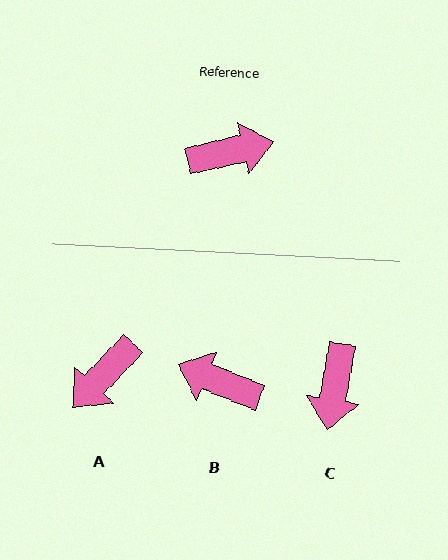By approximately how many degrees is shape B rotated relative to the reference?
Approximately 145 degrees counter-clockwise.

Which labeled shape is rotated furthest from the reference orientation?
A, about 146 degrees away.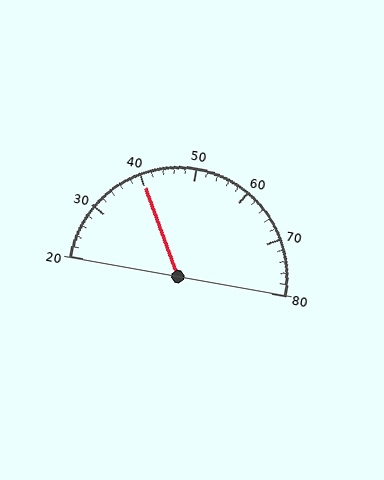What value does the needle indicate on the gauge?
The needle indicates approximately 40.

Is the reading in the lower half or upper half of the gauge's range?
The reading is in the lower half of the range (20 to 80).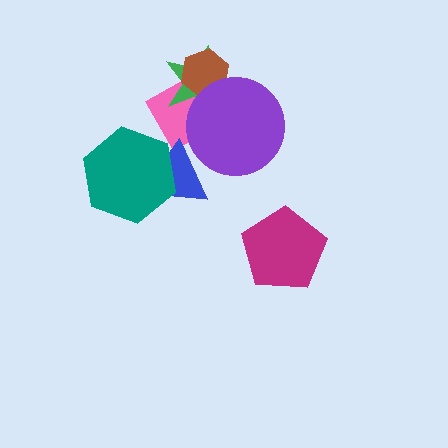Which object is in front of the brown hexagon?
The purple circle is in front of the brown hexagon.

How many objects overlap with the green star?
3 objects overlap with the green star.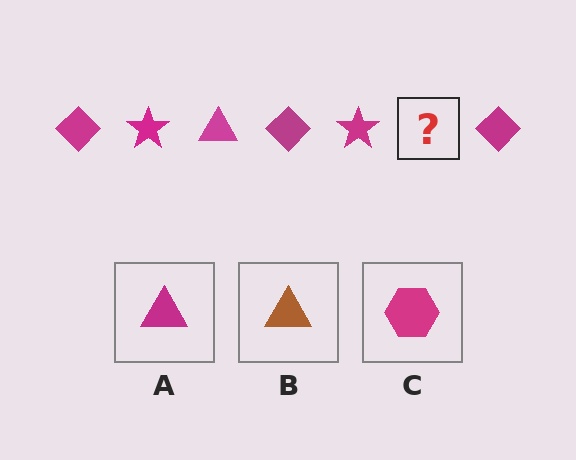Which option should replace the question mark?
Option A.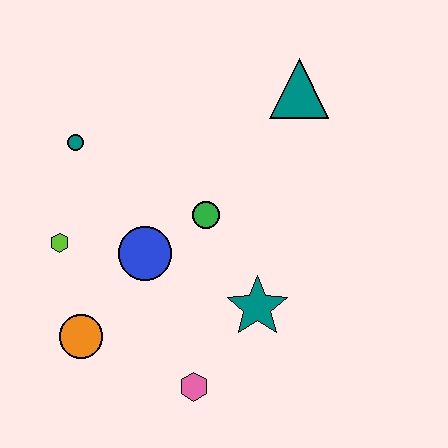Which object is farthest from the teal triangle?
The orange circle is farthest from the teal triangle.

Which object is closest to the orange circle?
The lime hexagon is closest to the orange circle.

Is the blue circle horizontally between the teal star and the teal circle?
Yes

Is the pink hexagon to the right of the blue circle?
Yes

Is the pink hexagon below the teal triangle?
Yes